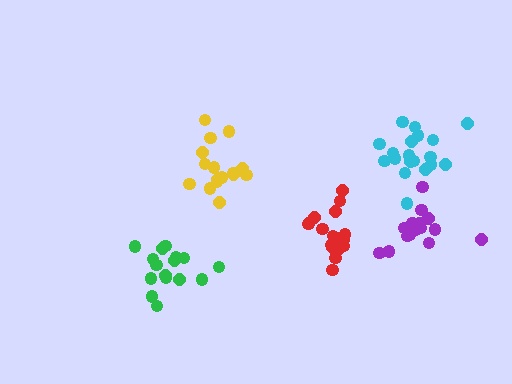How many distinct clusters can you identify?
There are 5 distinct clusters.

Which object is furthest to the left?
The green cluster is leftmost.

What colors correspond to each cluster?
The clusters are colored: yellow, red, green, cyan, purple.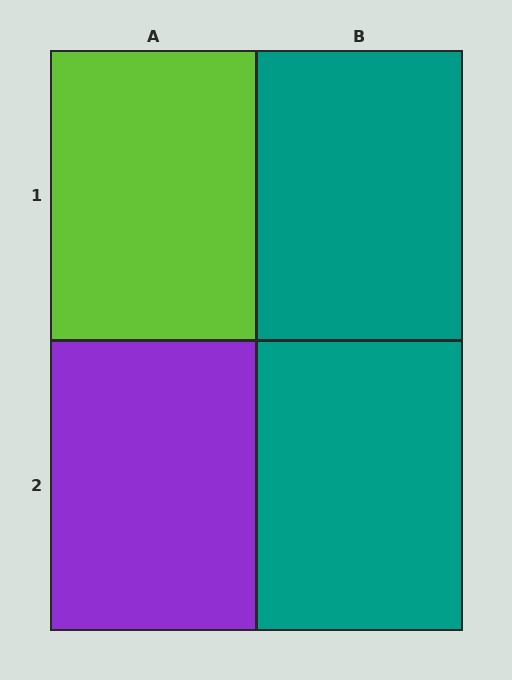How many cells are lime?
1 cell is lime.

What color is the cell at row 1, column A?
Lime.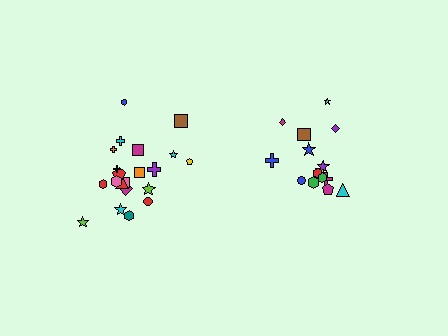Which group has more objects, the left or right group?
The left group.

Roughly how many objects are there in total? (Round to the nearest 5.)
Roughly 35 objects in total.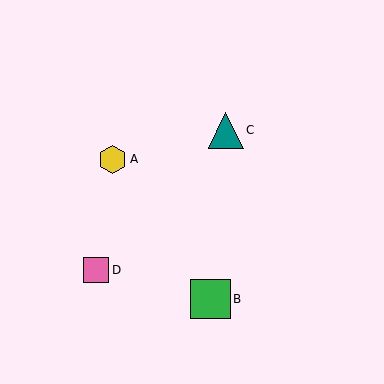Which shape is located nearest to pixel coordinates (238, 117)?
The teal triangle (labeled C) at (226, 130) is nearest to that location.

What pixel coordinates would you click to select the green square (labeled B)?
Click at (210, 299) to select the green square B.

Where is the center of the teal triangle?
The center of the teal triangle is at (226, 130).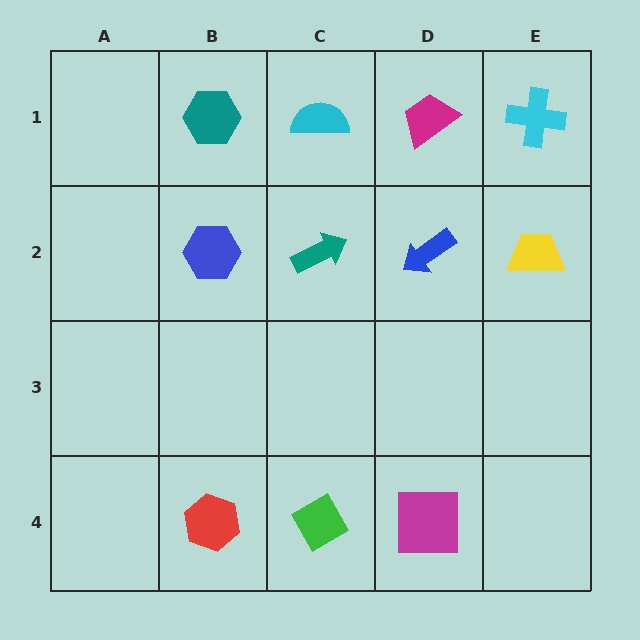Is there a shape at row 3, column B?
No, that cell is empty.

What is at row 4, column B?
A red hexagon.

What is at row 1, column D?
A magenta trapezoid.